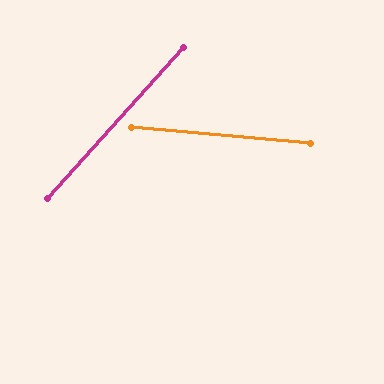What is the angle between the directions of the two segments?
Approximately 53 degrees.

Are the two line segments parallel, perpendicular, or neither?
Neither parallel nor perpendicular — they differ by about 53°.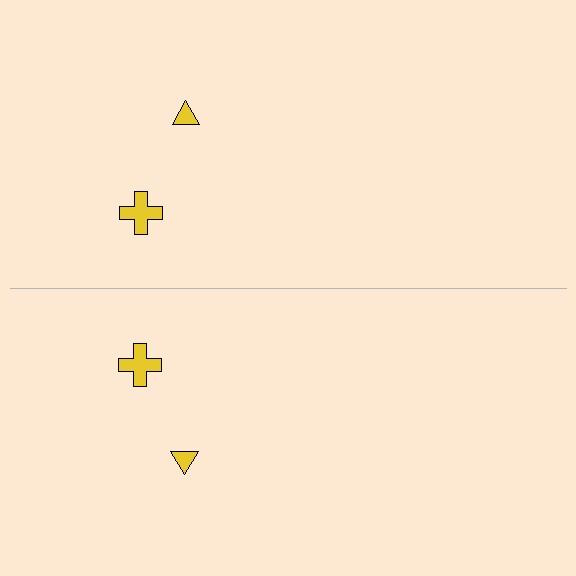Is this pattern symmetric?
Yes, this pattern has bilateral (reflection) symmetry.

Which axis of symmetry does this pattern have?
The pattern has a horizontal axis of symmetry running through the center of the image.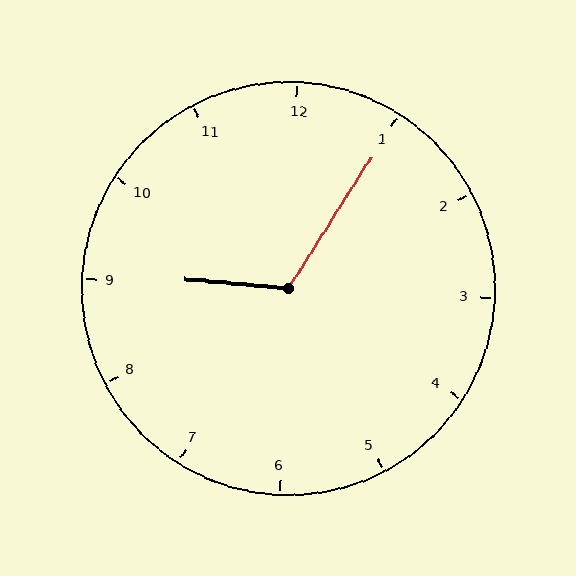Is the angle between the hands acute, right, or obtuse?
It is obtuse.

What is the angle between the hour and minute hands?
Approximately 118 degrees.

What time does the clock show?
9:05.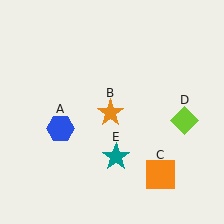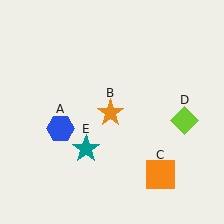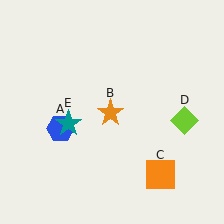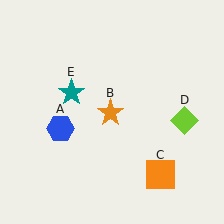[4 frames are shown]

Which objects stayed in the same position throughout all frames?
Blue hexagon (object A) and orange star (object B) and orange square (object C) and lime diamond (object D) remained stationary.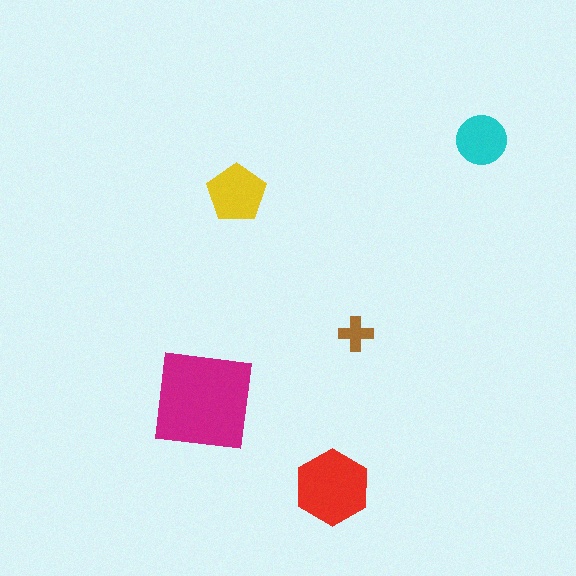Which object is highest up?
The cyan circle is topmost.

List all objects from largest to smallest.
The magenta square, the red hexagon, the yellow pentagon, the cyan circle, the brown cross.